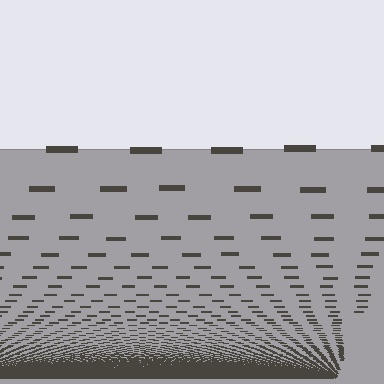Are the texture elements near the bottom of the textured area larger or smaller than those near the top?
Smaller. The gradient is inverted — elements near the bottom are smaller and denser.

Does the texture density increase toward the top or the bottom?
Density increases toward the bottom.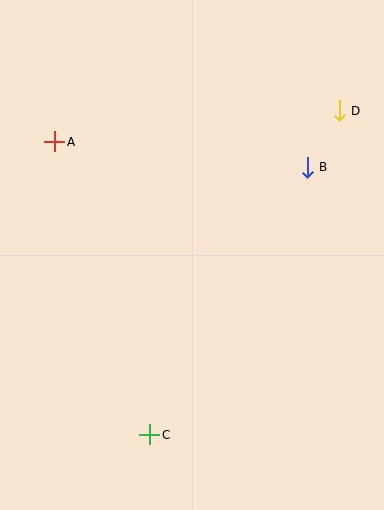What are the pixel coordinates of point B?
Point B is at (307, 167).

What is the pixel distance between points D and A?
The distance between D and A is 286 pixels.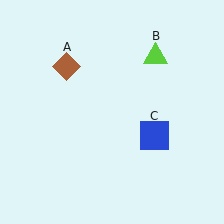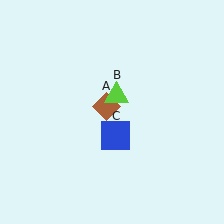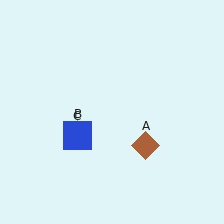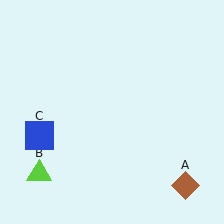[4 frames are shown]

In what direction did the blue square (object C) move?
The blue square (object C) moved left.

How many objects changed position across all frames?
3 objects changed position: brown diamond (object A), lime triangle (object B), blue square (object C).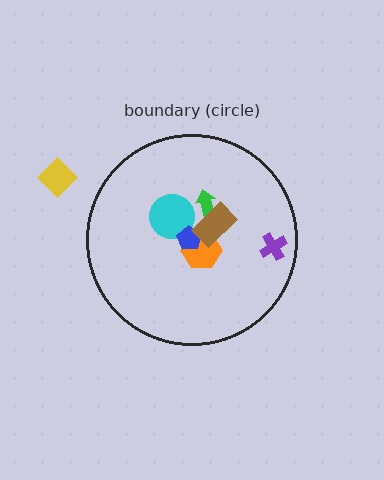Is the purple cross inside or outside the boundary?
Inside.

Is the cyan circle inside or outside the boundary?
Inside.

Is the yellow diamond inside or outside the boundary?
Outside.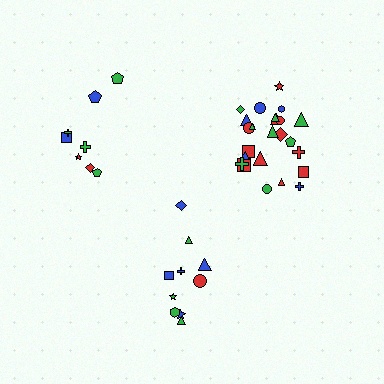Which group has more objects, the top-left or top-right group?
The top-right group.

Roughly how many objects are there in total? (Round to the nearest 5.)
Roughly 45 objects in total.